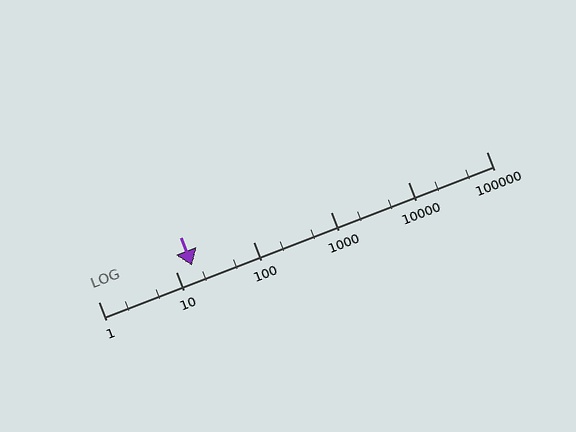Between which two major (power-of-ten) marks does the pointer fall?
The pointer is between 10 and 100.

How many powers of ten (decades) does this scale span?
The scale spans 5 decades, from 1 to 100000.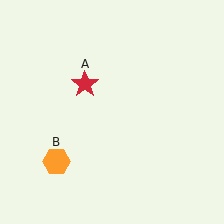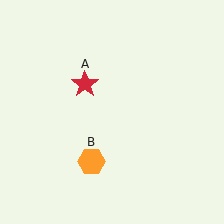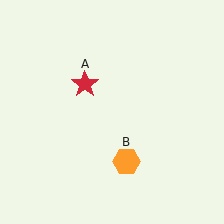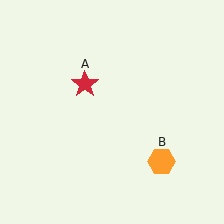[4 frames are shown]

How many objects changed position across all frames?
1 object changed position: orange hexagon (object B).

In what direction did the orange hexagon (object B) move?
The orange hexagon (object B) moved right.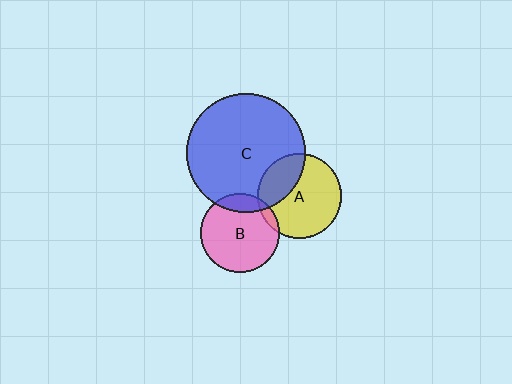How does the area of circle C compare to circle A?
Approximately 2.0 times.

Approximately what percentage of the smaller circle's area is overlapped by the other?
Approximately 15%.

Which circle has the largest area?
Circle C (blue).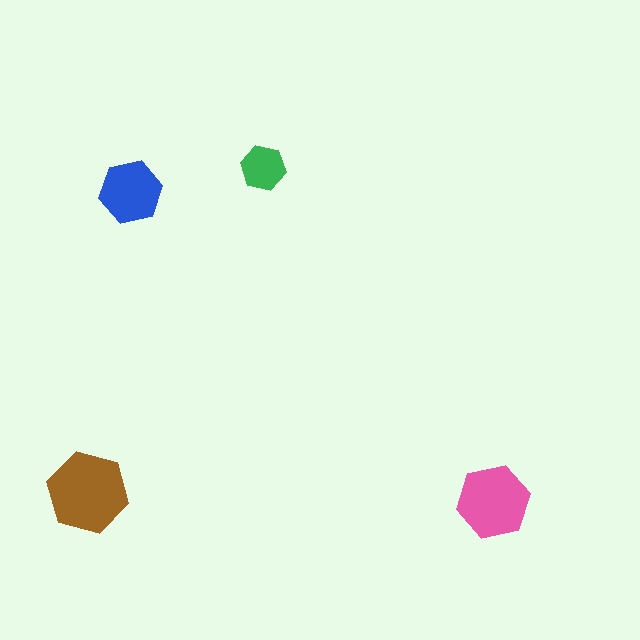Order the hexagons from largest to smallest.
the brown one, the pink one, the blue one, the green one.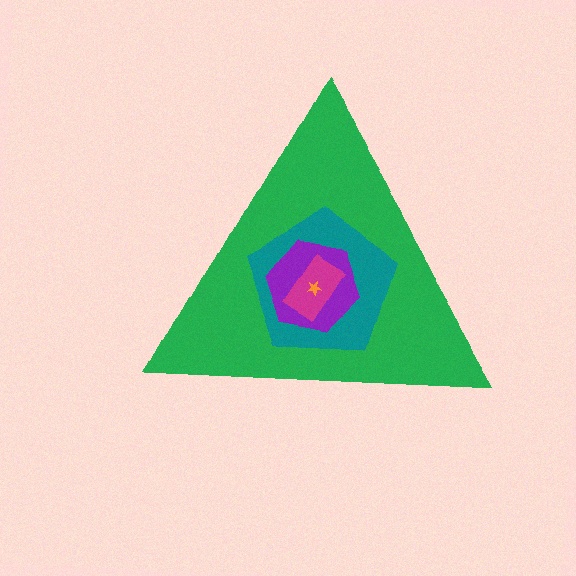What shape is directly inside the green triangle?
The teal pentagon.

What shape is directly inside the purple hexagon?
The magenta rectangle.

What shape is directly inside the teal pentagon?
The purple hexagon.